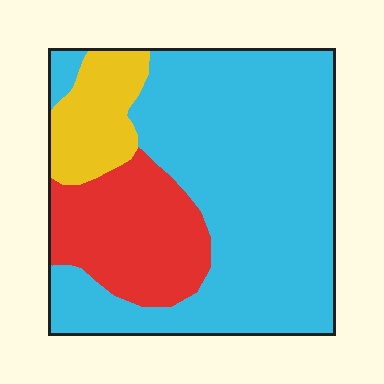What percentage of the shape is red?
Red covers about 20% of the shape.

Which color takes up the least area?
Yellow, at roughly 10%.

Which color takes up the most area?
Cyan, at roughly 65%.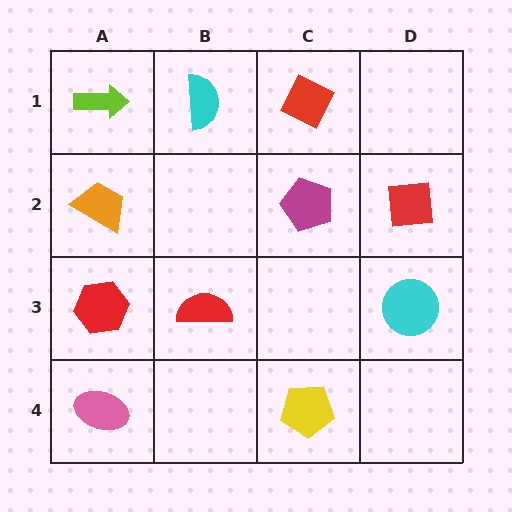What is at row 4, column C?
A yellow pentagon.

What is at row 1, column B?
A cyan semicircle.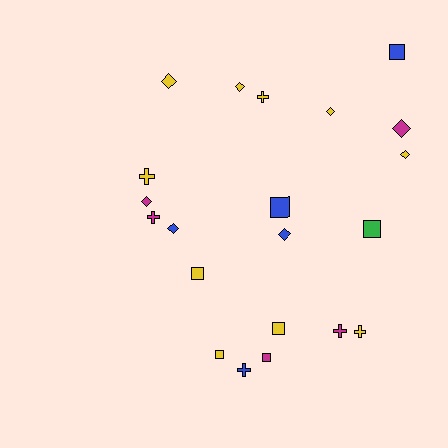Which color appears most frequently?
Yellow, with 10 objects.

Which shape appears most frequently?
Diamond, with 8 objects.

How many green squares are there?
There is 1 green square.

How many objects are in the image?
There are 21 objects.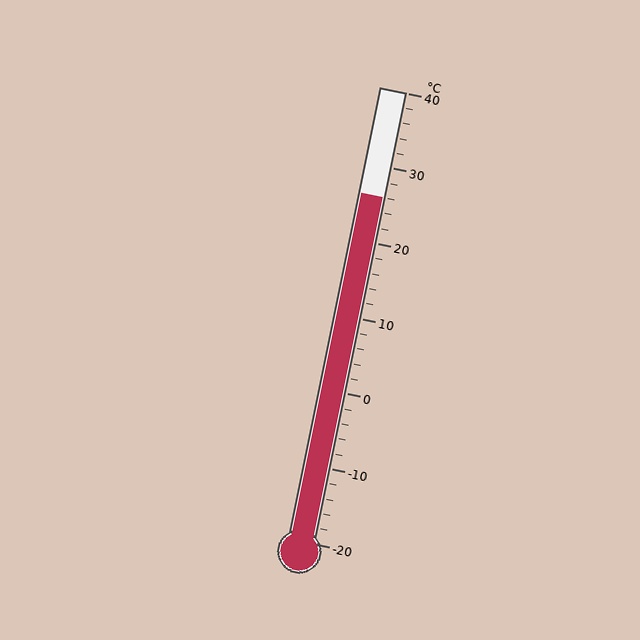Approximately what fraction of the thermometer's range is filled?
The thermometer is filled to approximately 75% of its range.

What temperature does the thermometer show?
The thermometer shows approximately 26°C.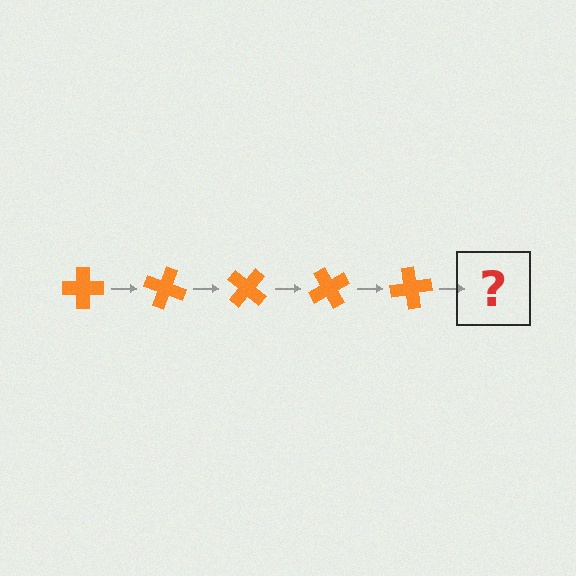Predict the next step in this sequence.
The next step is an orange cross rotated 100 degrees.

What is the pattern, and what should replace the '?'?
The pattern is that the cross rotates 20 degrees each step. The '?' should be an orange cross rotated 100 degrees.